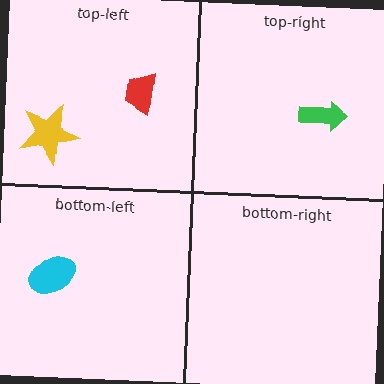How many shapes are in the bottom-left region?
1.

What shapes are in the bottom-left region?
The cyan ellipse.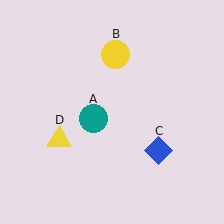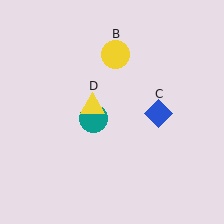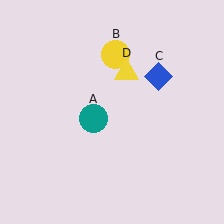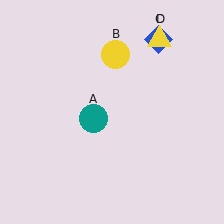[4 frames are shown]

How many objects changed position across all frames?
2 objects changed position: blue diamond (object C), yellow triangle (object D).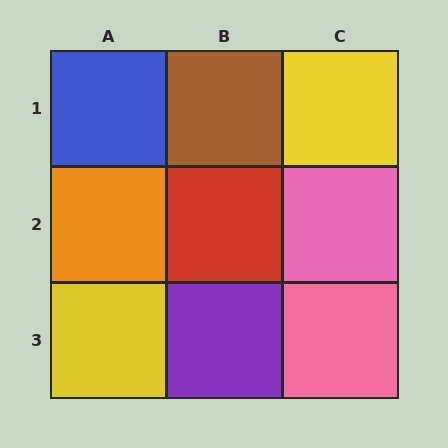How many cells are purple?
1 cell is purple.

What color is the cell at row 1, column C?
Yellow.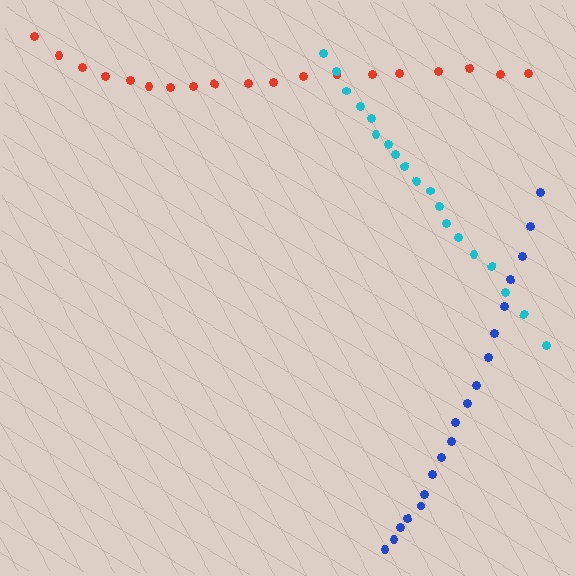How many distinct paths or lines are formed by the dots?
There are 3 distinct paths.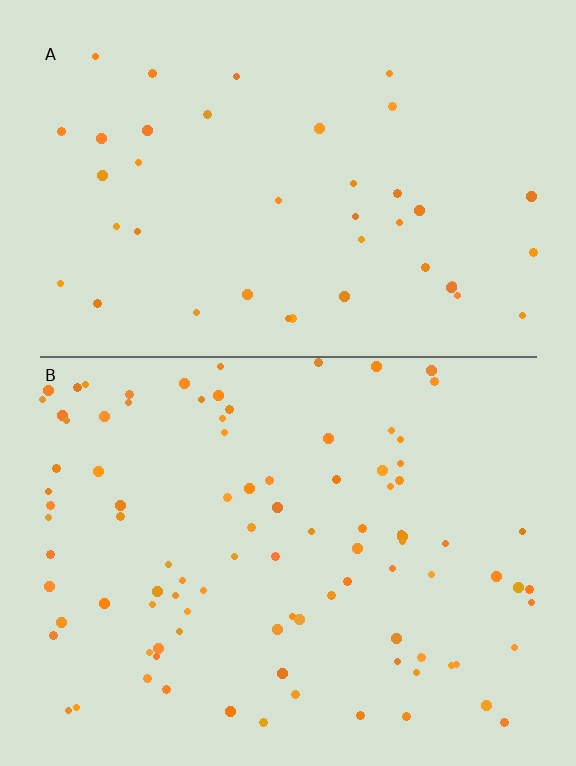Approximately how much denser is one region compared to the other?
Approximately 2.3× — region B over region A.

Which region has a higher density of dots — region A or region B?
B (the bottom).